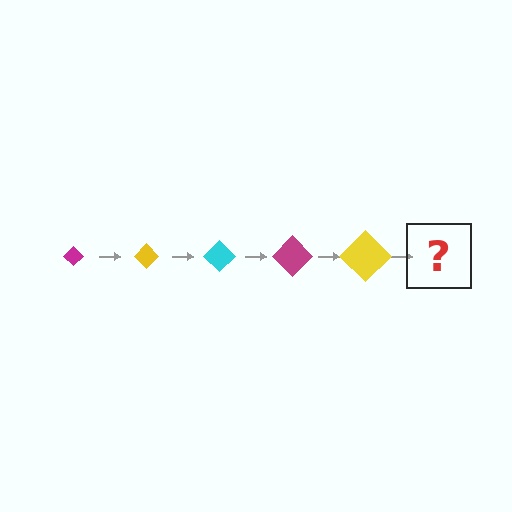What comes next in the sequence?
The next element should be a cyan diamond, larger than the previous one.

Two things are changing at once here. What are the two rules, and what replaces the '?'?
The two rules are that the diamond grows larger each step and the color cycles through magenta, yellow, and cyan. The '?' should be a cyan diamond, larger than the previous one.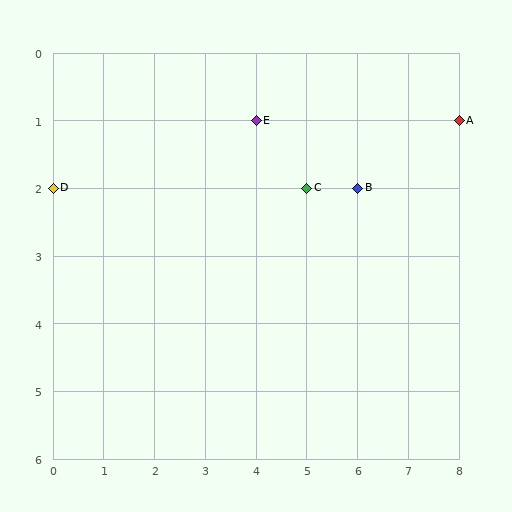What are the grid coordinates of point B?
Point B is at grid coordinates (6, 2).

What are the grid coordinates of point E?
Point E is at grid coordinates (4, 1).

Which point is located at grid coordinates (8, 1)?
Point A is at (8, 1).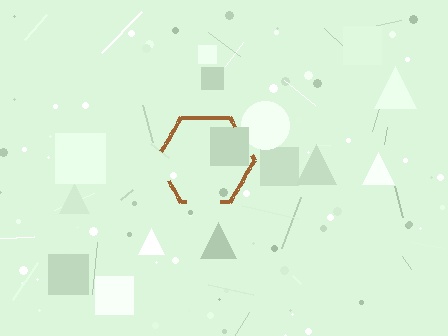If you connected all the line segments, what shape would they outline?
They would outline a hexagon.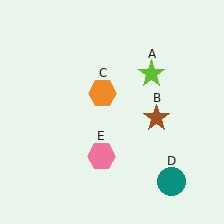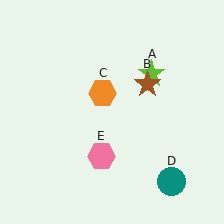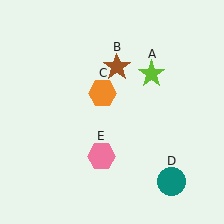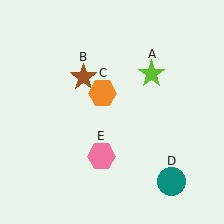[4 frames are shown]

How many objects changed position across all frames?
1 object changed position: brown star (object B).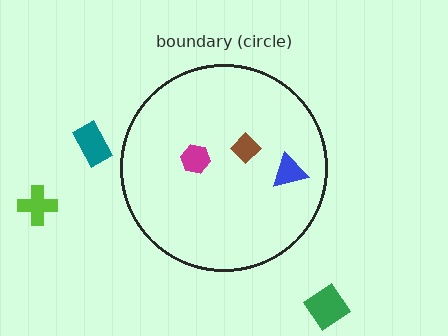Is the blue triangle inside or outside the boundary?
Inside.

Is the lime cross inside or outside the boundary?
Outside.